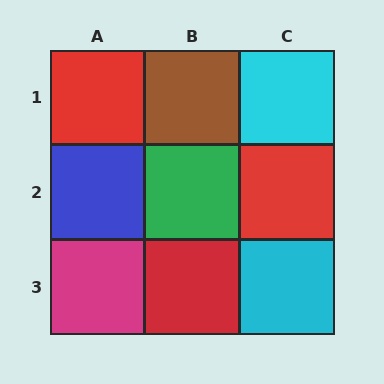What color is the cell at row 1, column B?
Brown.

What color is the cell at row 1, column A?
Red.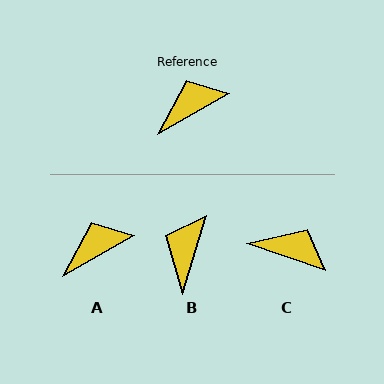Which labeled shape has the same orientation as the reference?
A.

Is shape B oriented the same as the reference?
No, it is off by about 44 degrees.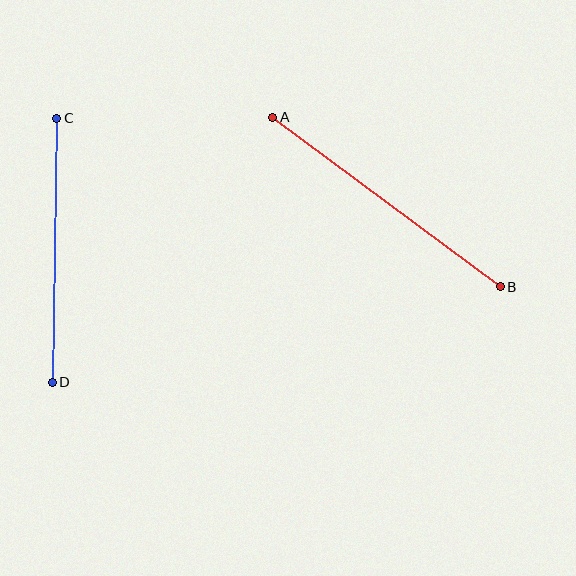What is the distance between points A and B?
The distance is approximately 284 pixels.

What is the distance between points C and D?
The distance is approximately 264 pixels.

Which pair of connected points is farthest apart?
Points A and B are farthest apart.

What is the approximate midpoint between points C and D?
The midpoint is at approximately (55, 250) pixels.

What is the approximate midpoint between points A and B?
The midpoint is at approximately (386, 202) pixels.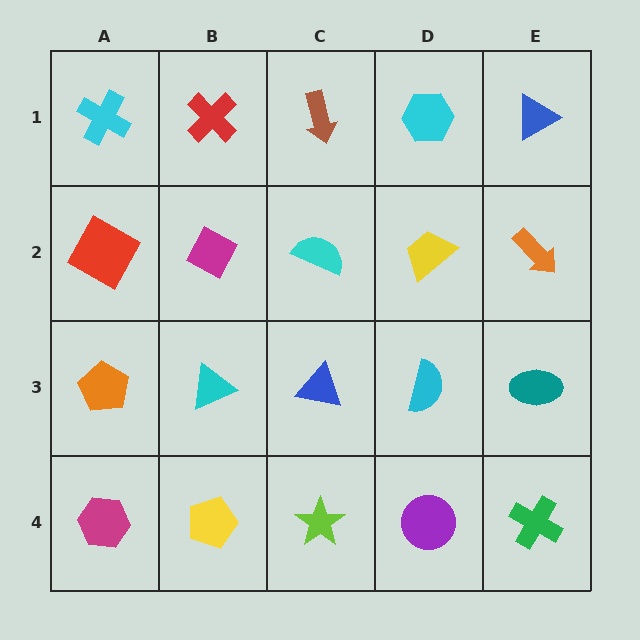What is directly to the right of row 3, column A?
A cyan triangle.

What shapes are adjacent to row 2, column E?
A blue triangle (row 1, column E), a teal ellipse (row 3, column E), a yellow trapezoid (row 2, column D).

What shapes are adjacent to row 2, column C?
A brown arrow (row 1, column C), a blue triangle (row 3, column C), a magenta diamond (row 2, column B), a yellow trapezoid (row 2, column D).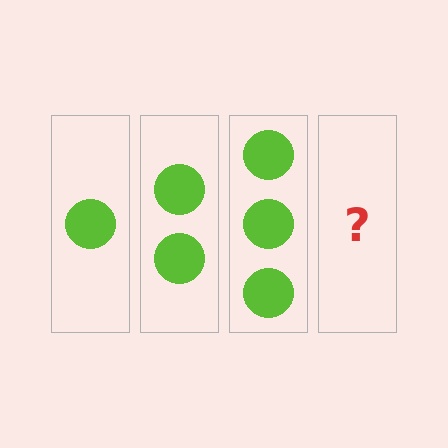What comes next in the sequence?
The next element should be 4 circles.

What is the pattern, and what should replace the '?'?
The pattern is that each step adds one more circle. The '?' should be 4 circles.